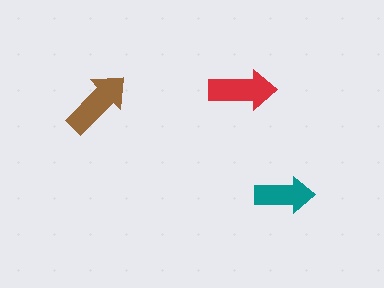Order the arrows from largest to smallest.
the brown one, the red one, the teal one.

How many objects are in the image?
There are 3 objects in the image.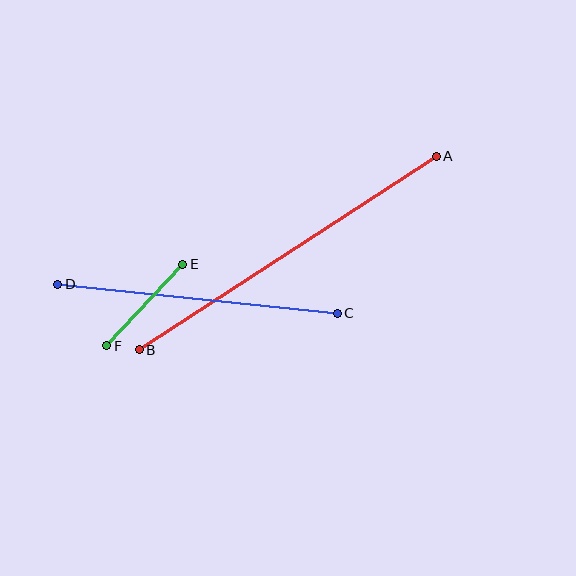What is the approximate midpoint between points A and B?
The midpoint is at approximately (288, 253) pixels.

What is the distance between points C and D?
The distance is approximately 281 pixels.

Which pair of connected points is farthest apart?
Points A and B are farthest apart.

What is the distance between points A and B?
The distance is approximately 354 pixels.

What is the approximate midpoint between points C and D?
The midpoint is at approximately (197, 299) pixels.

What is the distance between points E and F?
The distance is approximately 112 pixels.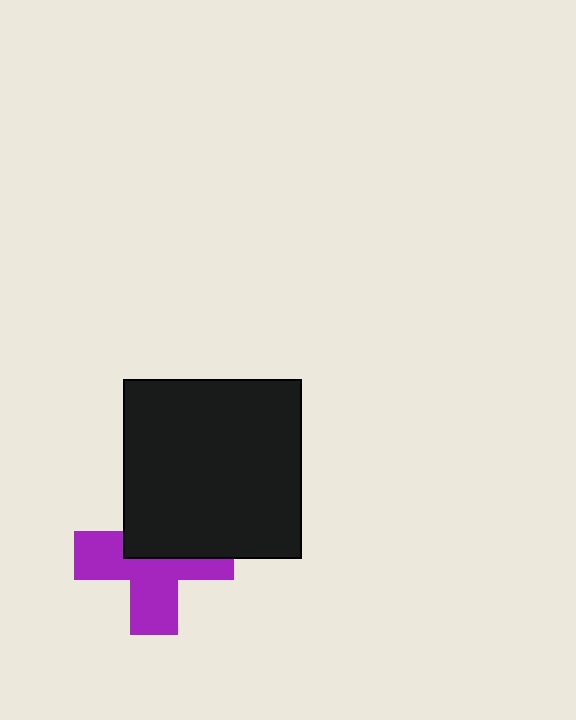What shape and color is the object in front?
The object in front is a black square.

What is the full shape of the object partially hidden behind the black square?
The partially hidden object is a purple cross.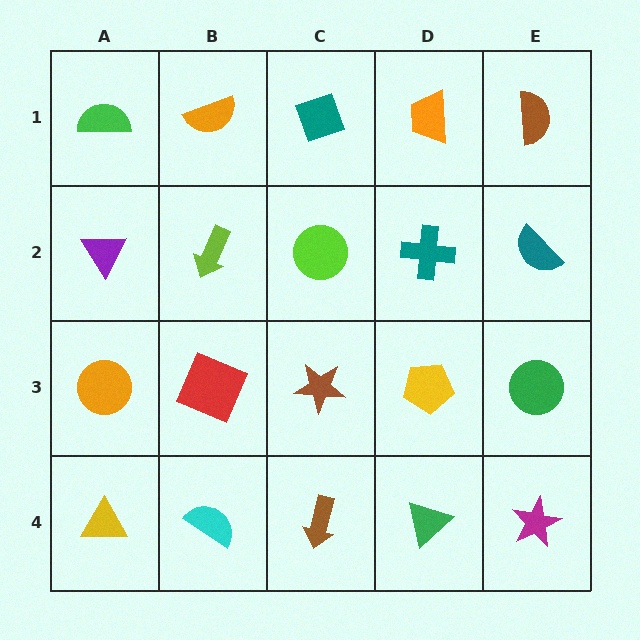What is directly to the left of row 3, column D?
A brown star.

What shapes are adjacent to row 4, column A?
An orange circle (row 3, column A), a cyan semicircle (row 4, column B).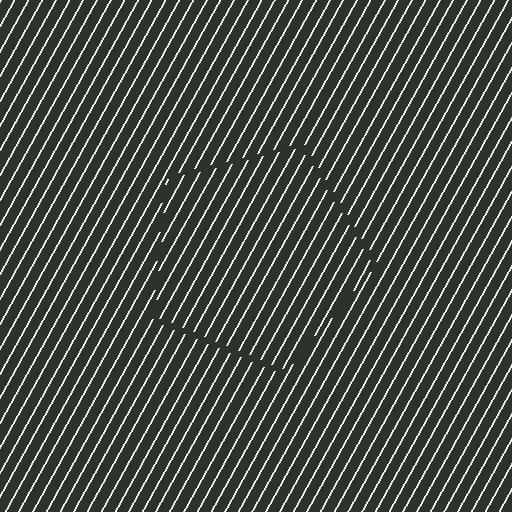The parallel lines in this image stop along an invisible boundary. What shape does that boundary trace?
An illusory pentagon. The interior of the shape contains the same grating, shifted by half a period — the contour is defined by the phase discontinuity where line-ends from the inner and outer gratings abut.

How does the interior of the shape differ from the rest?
The interior of the shape contains the same grating, shifted by half a period — the contour is defined by the phase discontinuity where line-ends from the inner and outer gratings abut.